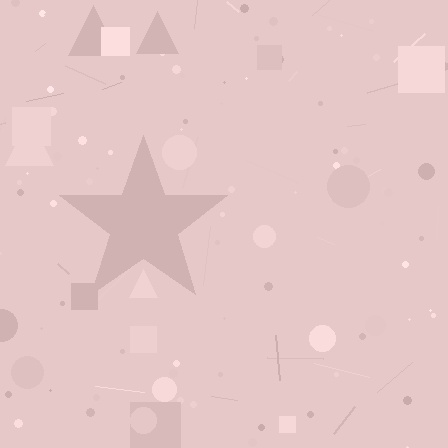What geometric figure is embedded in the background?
A star is embedded in the background.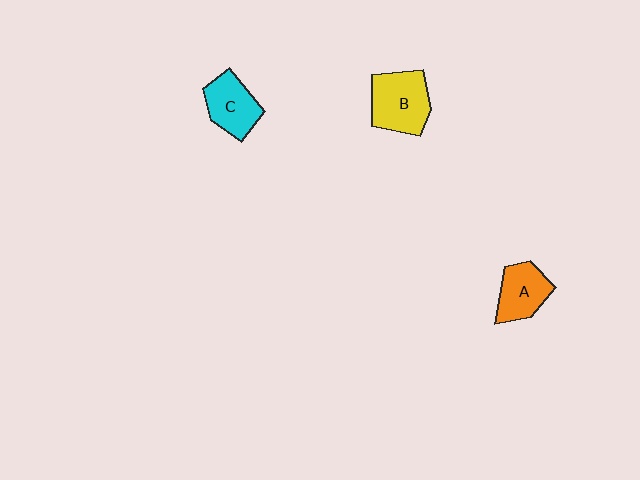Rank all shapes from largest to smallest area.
From largest to smallest: B (yellow), C (cyan), A (orange).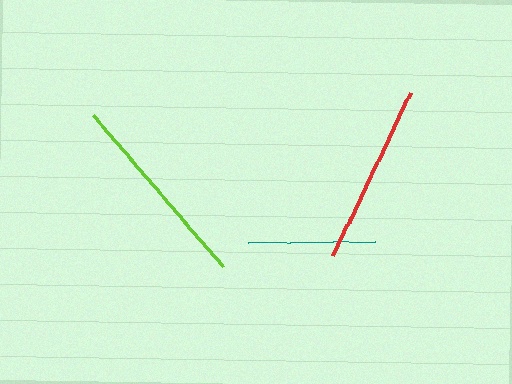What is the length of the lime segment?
The lime segment is approximately 200 pixels long.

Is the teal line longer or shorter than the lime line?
The lime line is longer than the teal line.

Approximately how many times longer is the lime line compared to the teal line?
The lime line is approximately 1.6 times the length of the teal line.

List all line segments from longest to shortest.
From longest to shortest: lime, red, teal.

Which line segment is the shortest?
The teal line is the shortest at approximately 128 pixels.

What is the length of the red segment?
The red segment is approximately 181 pixels long.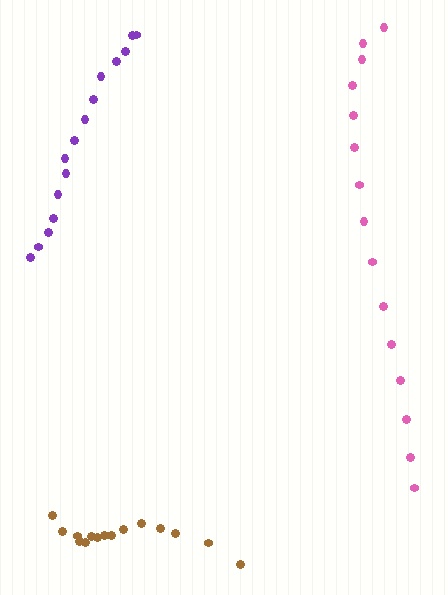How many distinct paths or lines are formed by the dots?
There are 3 distinct paths.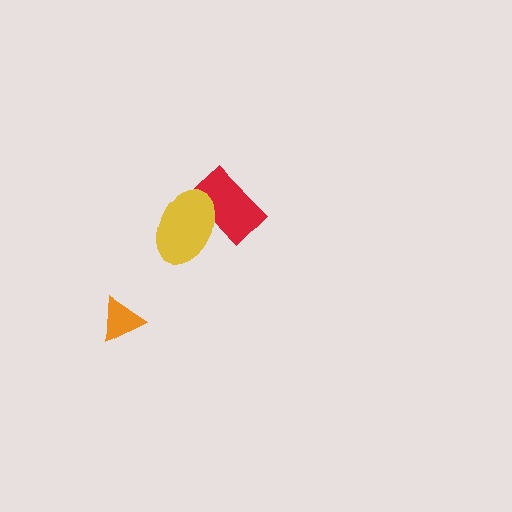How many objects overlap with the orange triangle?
0 objects overlap with the orange triangle.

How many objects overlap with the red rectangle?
1 object overlaps with the red rectangle.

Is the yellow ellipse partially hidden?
No, no other shape covers it.